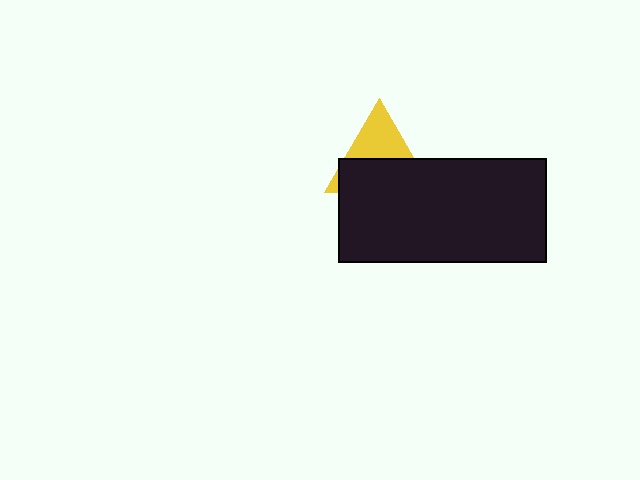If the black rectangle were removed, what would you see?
You would see the complete yellow triangle.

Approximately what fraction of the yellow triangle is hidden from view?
Roughly 58% of the yellow triangle is hidden behind the black rectangle.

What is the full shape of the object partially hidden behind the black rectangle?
The partially hidden object is a yellow triangle.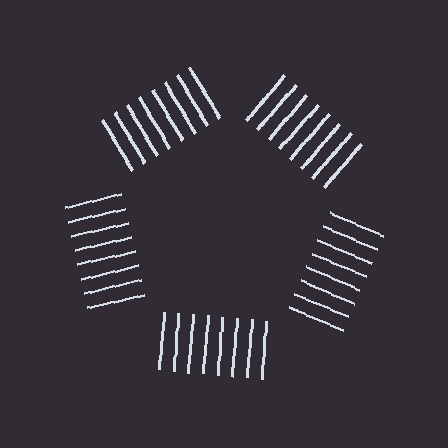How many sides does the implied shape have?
5 sides — the line-ends trace a pentagon.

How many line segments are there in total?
40 — 8 along each of the 5 edges.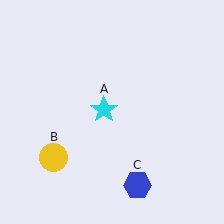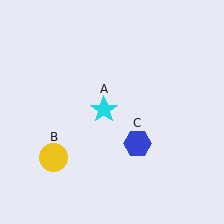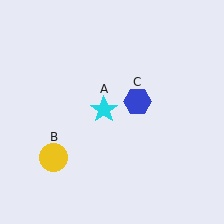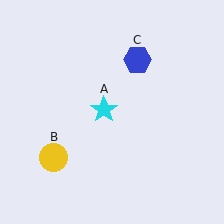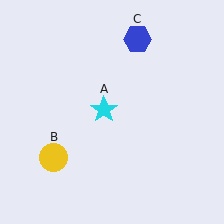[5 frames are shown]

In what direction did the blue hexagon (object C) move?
The blue hexagon (object C) moved up.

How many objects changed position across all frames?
1 object changed position: blue hexagon (object C).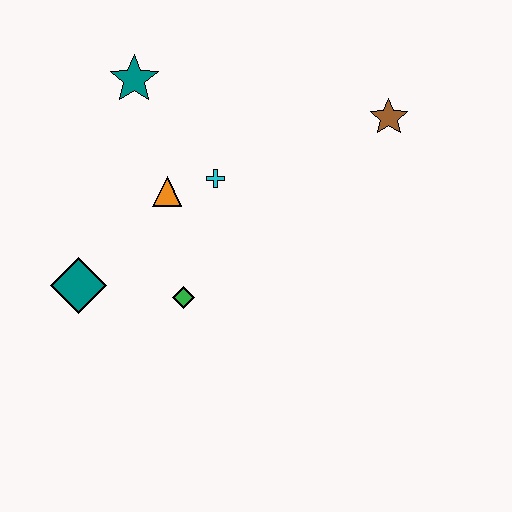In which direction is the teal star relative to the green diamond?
The teal star is above the green diamond.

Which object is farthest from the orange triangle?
The brown star is farthest from the orange triangle.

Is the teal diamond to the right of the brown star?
No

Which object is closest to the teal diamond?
The green diamond is closest to the teal diamond.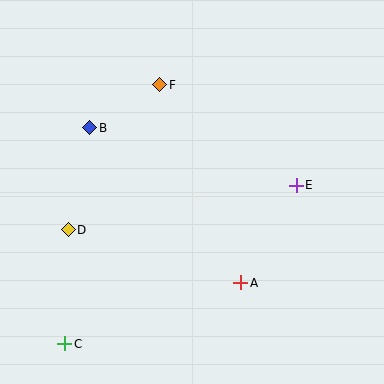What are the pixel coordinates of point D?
Point D is at (68, 230).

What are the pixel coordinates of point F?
Point F is at (160, 85).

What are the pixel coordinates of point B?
Point B is at (90, 128).